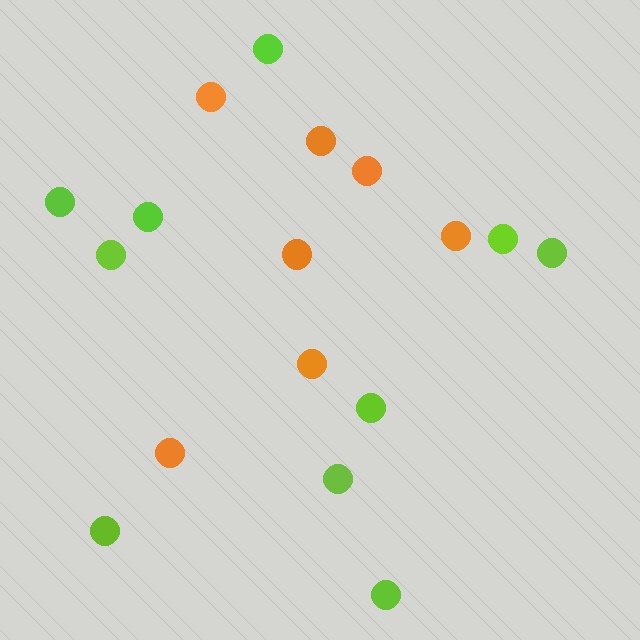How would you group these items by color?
There are 2 groups: one group of orange circles (7) and one group of lime circles (10).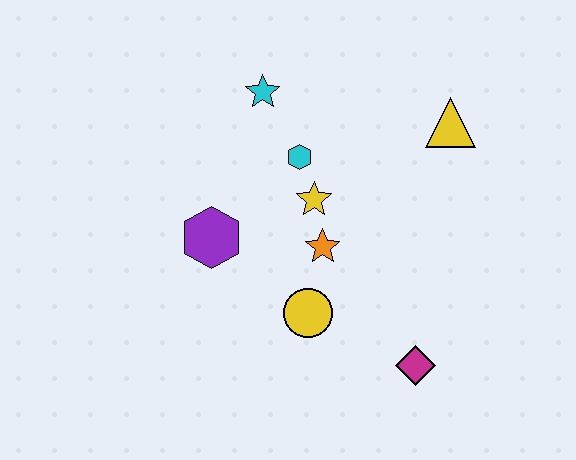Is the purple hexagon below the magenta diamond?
No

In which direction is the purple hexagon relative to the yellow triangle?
The purple hexagon is to the left of the yellow triangle.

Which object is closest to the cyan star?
The cyan hexagon is closest to the cyan star.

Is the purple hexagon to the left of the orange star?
Yes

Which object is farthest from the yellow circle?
The yellow triangle is farthest from the yellow circle.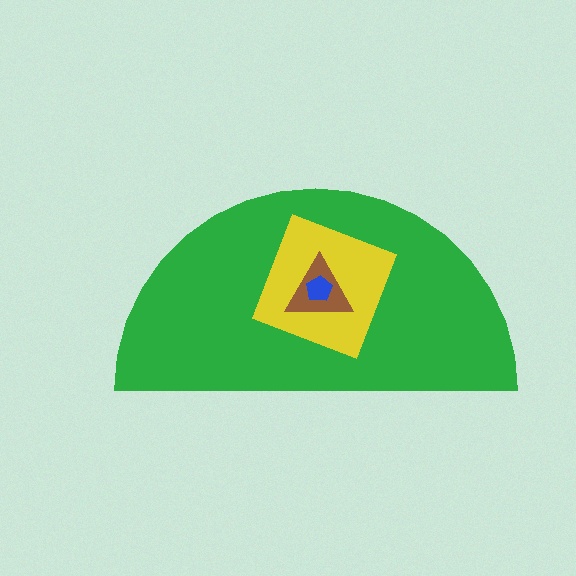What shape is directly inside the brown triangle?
The blue pentagon.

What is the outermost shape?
The green semicircle.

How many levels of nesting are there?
4.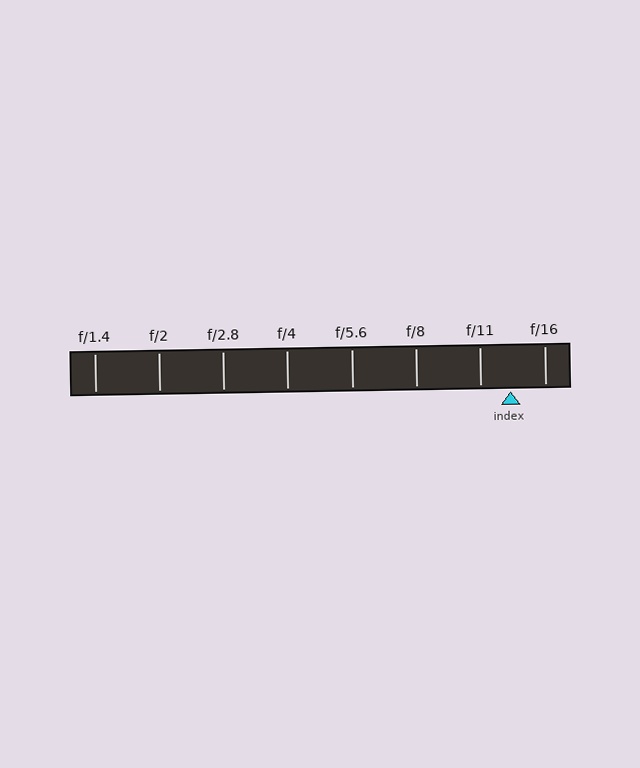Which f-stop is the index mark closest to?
The index mark is closest to f/11.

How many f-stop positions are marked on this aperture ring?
There are 8 f-stop positions marked.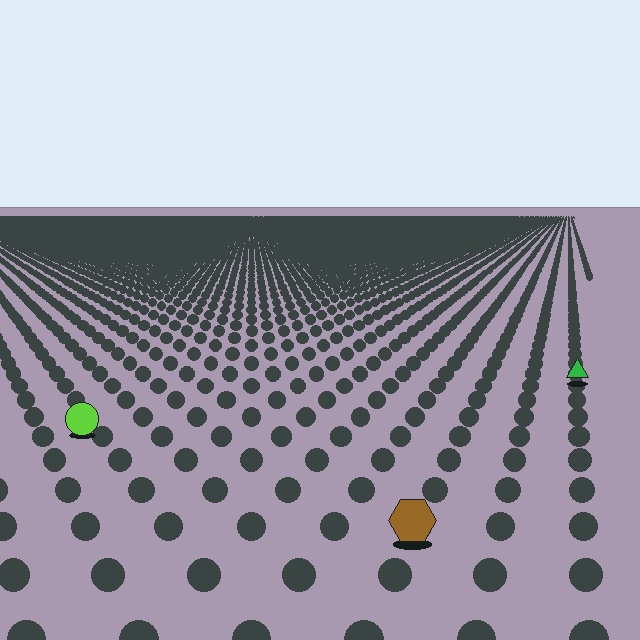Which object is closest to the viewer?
The brown hexagon is closest. The texture marks near it are larger and more spread out.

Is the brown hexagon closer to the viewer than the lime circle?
Yes. The brown hexagon is closer — you can tell from the texture gradient: the ground texture is coarser near it.